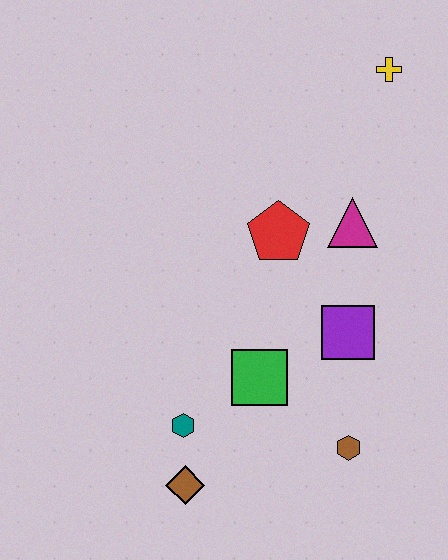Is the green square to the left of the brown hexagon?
Yes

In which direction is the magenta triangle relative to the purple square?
The magenta triangle is above the purple square.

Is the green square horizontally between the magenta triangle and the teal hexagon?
Yes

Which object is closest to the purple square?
The green square is closest to the purple square.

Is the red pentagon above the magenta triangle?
No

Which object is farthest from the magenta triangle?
The brown diamond is farthest from the magenta triangle.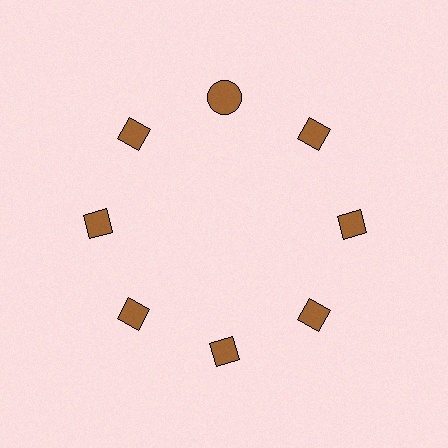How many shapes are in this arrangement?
There are 8 shapes arranged in a ring pattern.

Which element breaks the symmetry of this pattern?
The brown circle at roughly the 12 o'clock position breaks the symmetry. All other shapes are brown diamonds.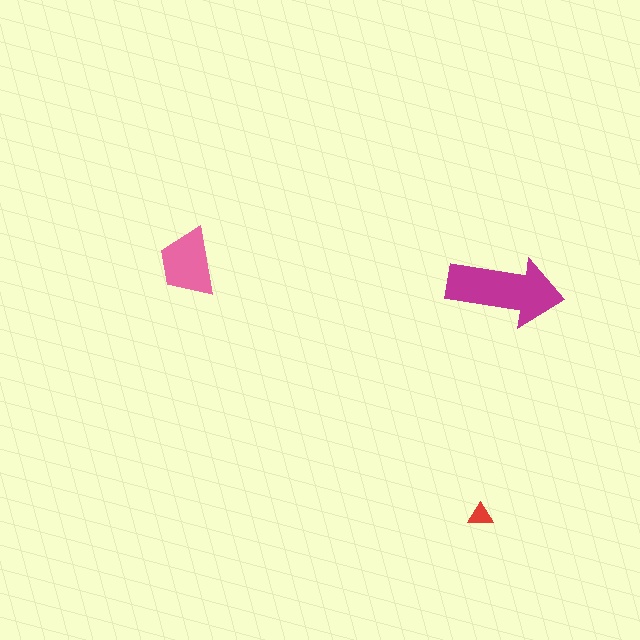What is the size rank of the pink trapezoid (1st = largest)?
2nd.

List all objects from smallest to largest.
The red triangle, the pink trapezoid, the magenta arrow.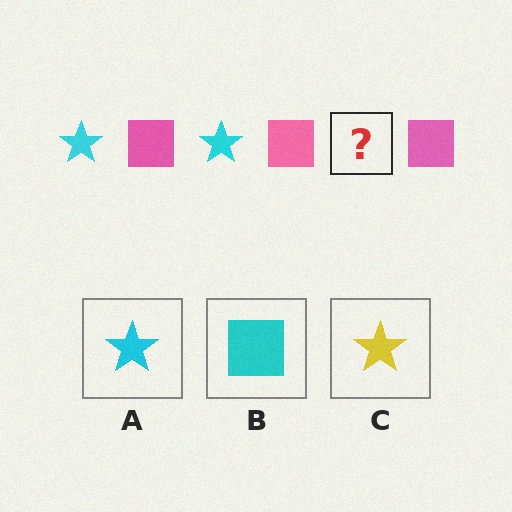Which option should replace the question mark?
Option A.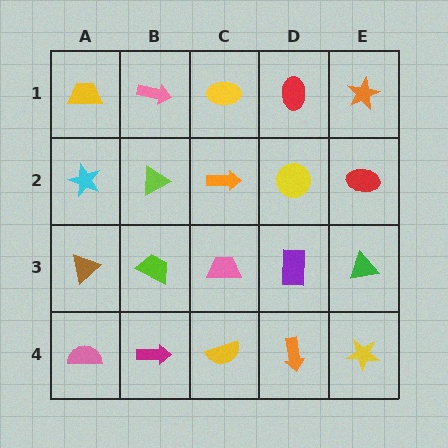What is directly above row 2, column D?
A red ellipse.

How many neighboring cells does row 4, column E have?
2.